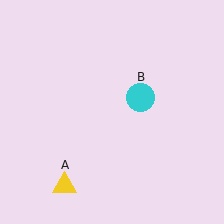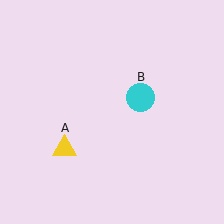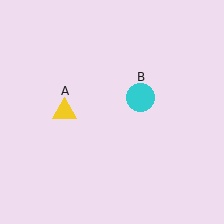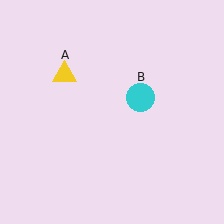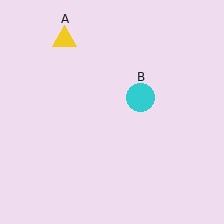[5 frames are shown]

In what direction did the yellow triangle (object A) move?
The yellow triangle (object A) moved up.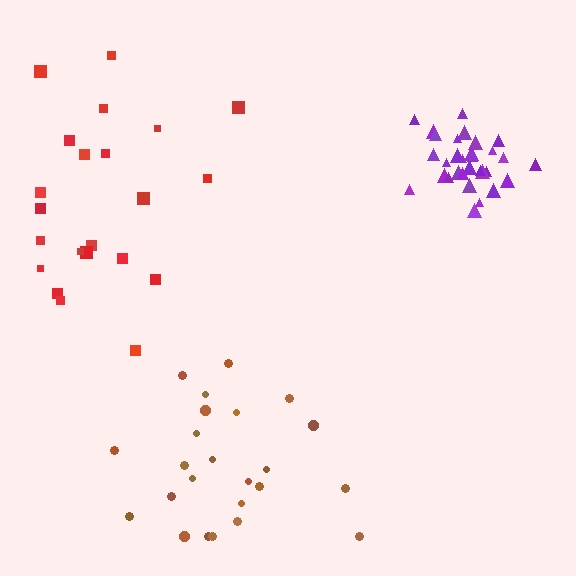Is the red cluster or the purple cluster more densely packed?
Purple.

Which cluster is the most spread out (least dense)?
Red.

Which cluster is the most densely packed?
Purple.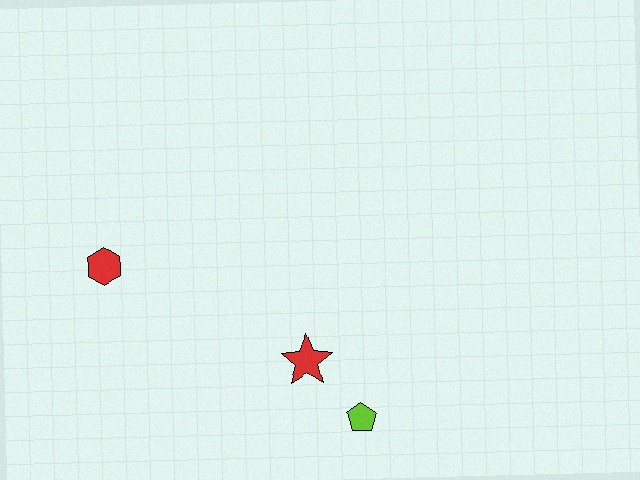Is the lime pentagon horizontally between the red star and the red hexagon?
No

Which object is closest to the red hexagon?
The red star is closest to the red hexagon.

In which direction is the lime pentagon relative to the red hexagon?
The lime pentagon is to the right of the red hexagon.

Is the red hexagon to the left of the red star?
Yes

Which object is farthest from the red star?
The red hexagon is farthest from the red star.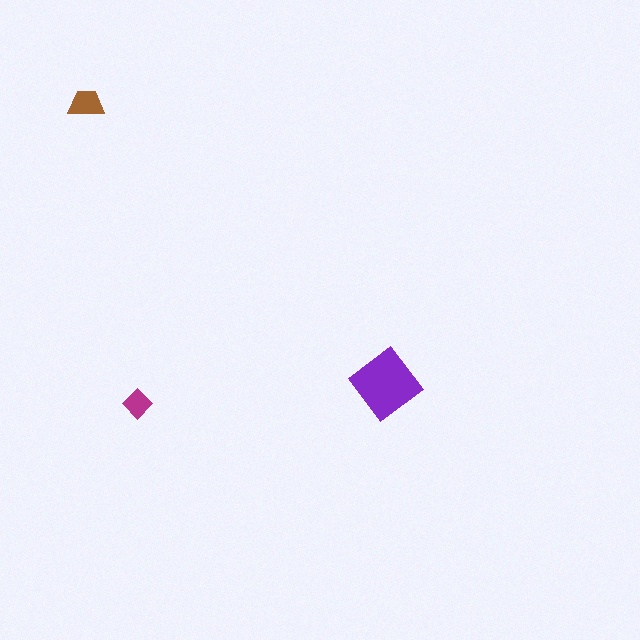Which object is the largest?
The purple diamond.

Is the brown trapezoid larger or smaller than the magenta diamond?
Larger.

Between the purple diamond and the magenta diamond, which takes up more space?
The purple diamond.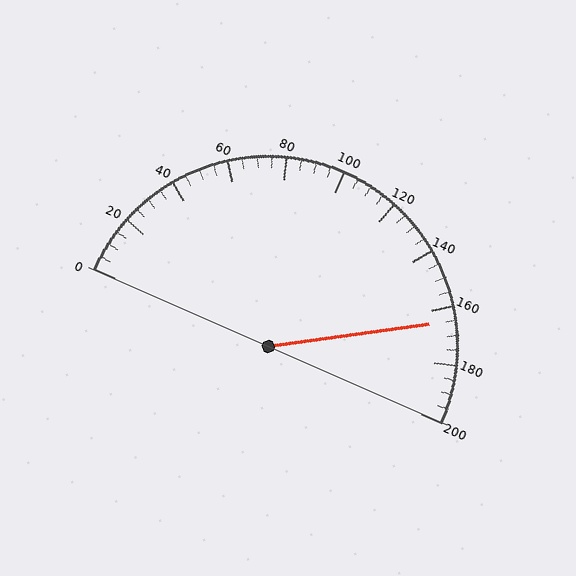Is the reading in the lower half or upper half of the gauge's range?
The reading is in the upper half of the range (0 to 200).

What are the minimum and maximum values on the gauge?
The gauge ranges from 0 to 200.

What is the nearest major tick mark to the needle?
The nearest major tick mark is 160.